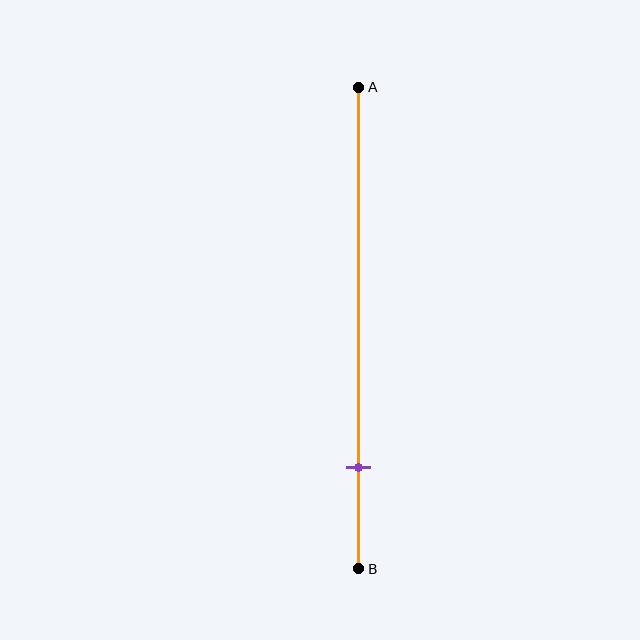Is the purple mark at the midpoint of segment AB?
No, the mark is at about 80% from A, not at the 50% midpoint.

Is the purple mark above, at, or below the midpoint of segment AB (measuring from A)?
The purple mark is below the midpoint of segment AB.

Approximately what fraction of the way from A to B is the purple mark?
The purple mark is approximately 80% of the way from A to B.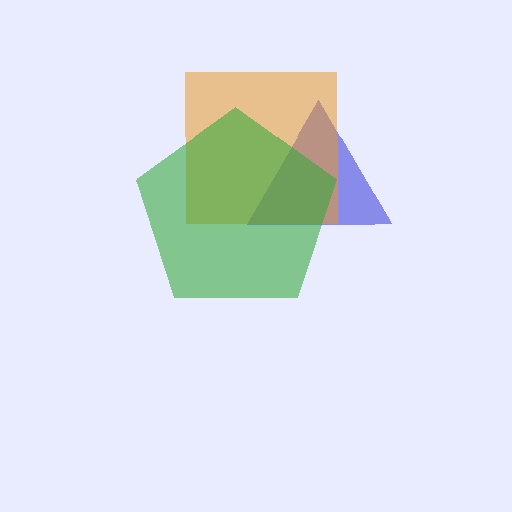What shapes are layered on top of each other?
The layered shapes are: a blue triangle, an orange square, a green pentagon.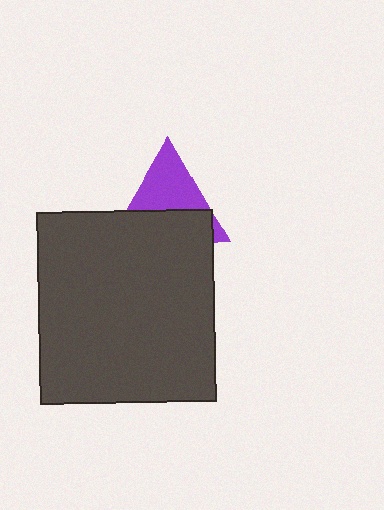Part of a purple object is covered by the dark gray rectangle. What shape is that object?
It is a triangle.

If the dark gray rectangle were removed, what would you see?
You would see the complete purple triangle.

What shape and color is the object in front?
The object in front is a dark gray rectangle.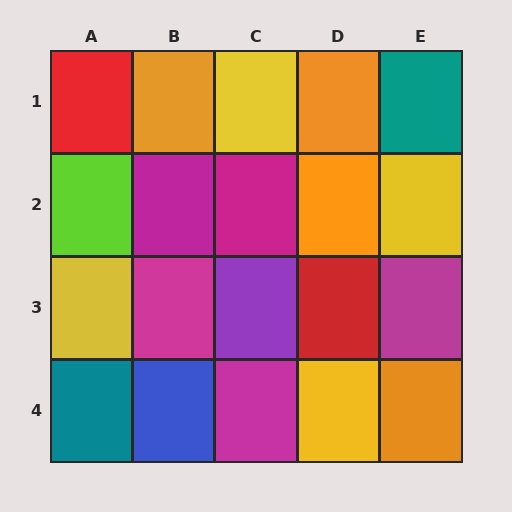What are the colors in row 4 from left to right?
Teal, blue, magenta, yellow, orange.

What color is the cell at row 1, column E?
Teal.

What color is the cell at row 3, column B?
Magenta.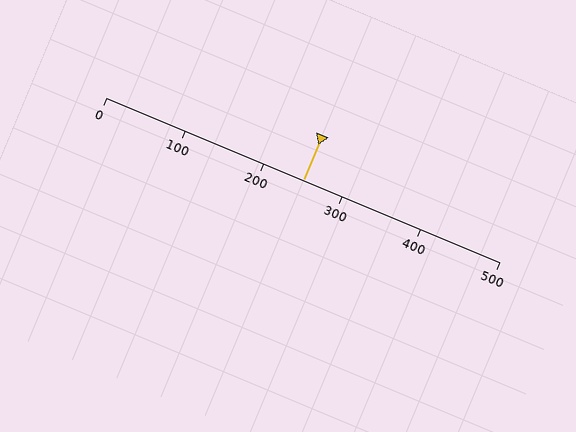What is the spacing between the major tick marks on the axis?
The major ticks are spaced 100 apart.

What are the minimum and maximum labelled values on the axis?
The axis runs from 0 to 500.